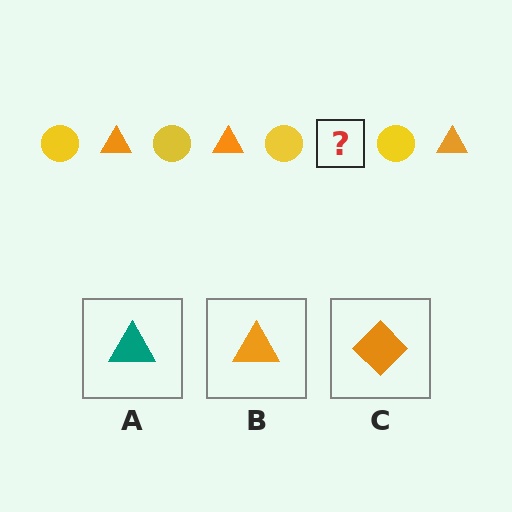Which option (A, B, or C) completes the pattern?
B.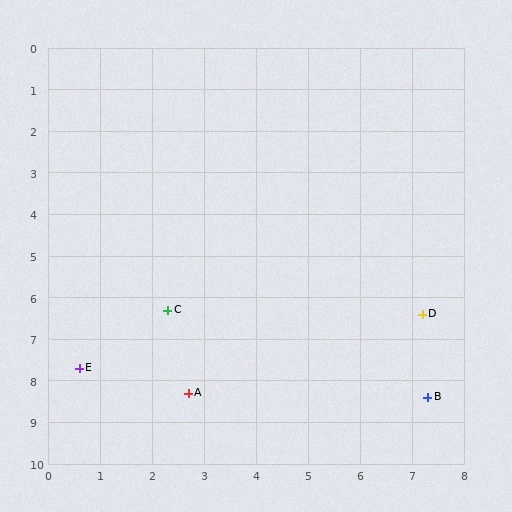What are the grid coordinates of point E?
Point E is at approximately (0.6, 7.7).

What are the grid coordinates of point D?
Point D is at approximately (7.2, 6.4).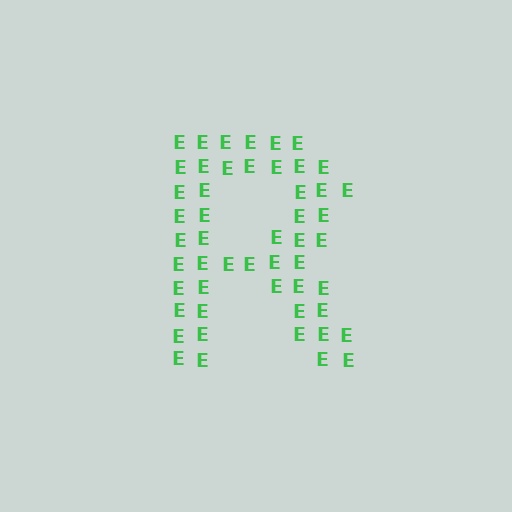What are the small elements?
The small elements are letter E's.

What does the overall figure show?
The overall figure shows the letter R.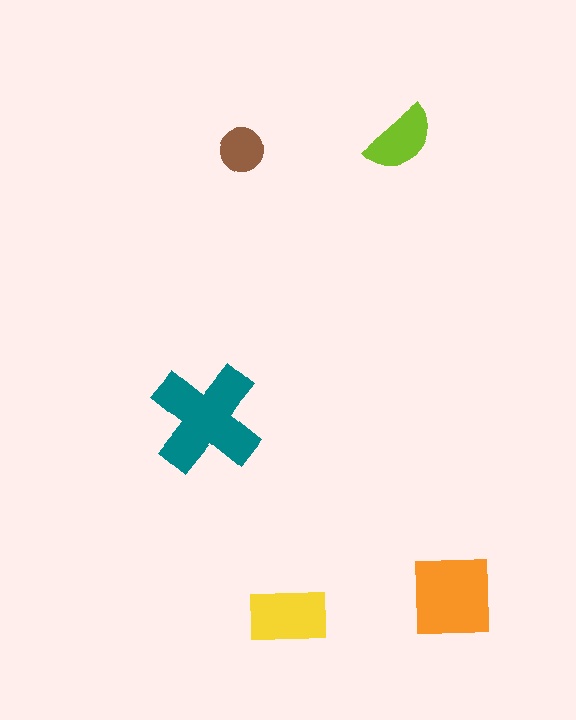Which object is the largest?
The teal cross.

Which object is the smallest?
The brown circle.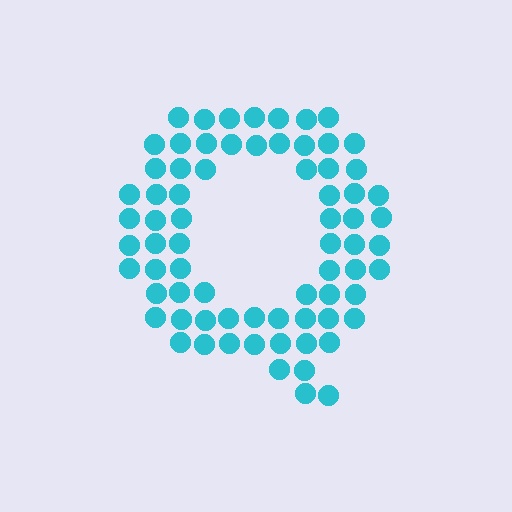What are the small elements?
The small elements are circles.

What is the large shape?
The large shape is the letter Q.